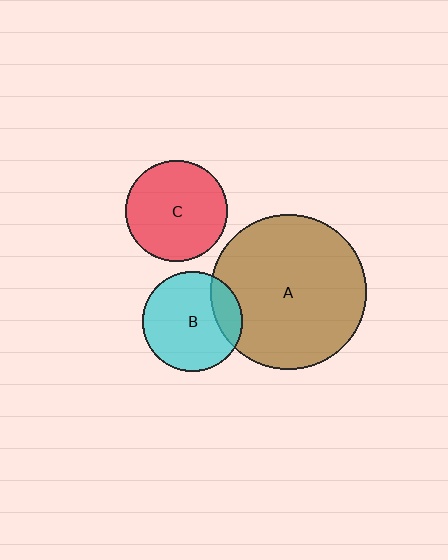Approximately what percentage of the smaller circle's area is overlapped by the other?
Approximately 20%.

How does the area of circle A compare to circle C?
Approximately 2.4 times.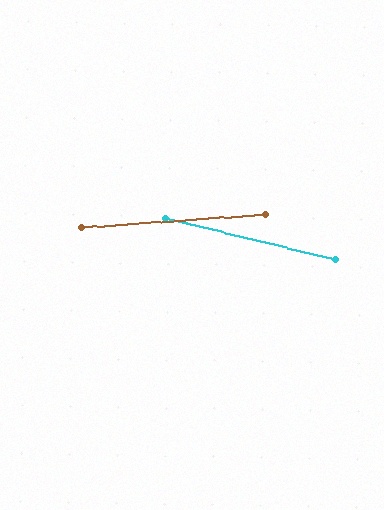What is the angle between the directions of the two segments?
Approximately 18 degrees.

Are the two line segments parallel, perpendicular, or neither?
Neither parallel nor perpendicular — they differ by about 18°.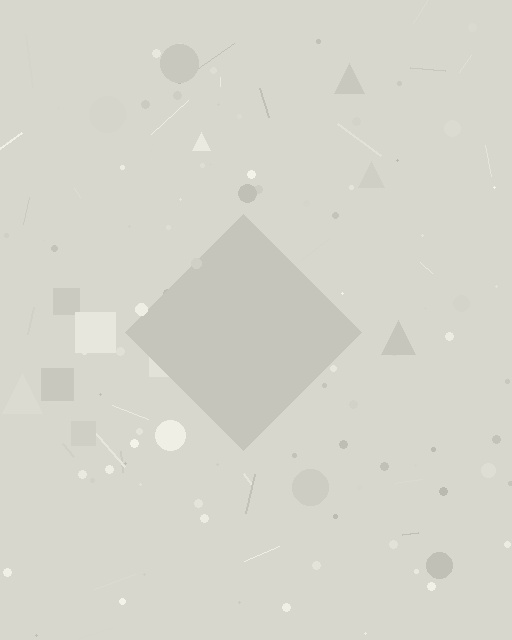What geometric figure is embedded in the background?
A diamond is embedded in the background.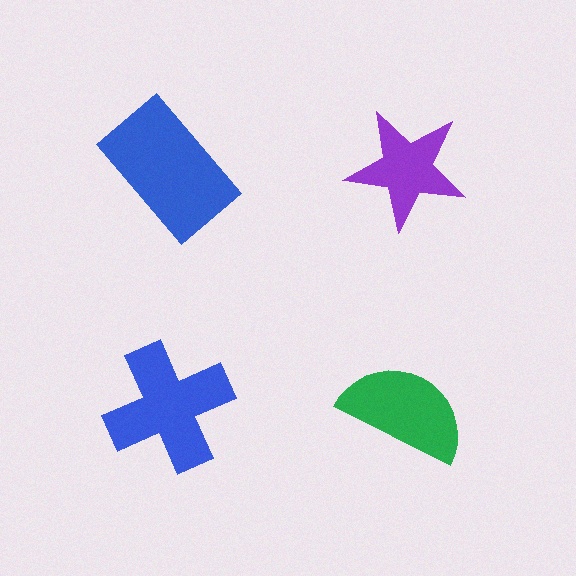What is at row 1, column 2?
A purple star.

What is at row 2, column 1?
A blue cross.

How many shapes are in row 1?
2 shapes.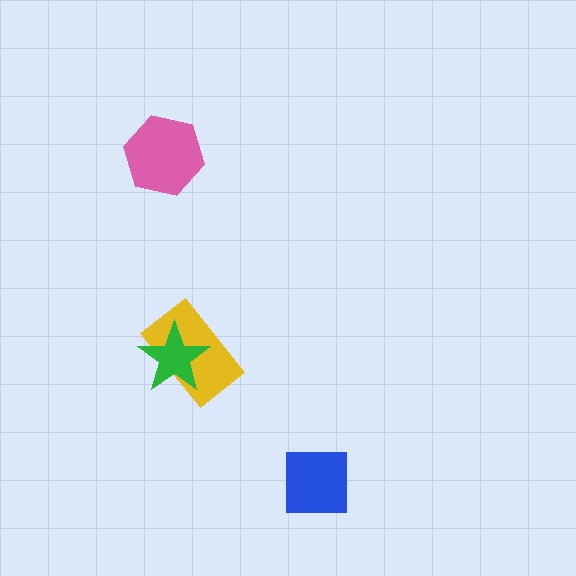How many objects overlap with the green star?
1 object overlaps with the green star.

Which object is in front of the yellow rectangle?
The green star is in front of the yellow rectangle.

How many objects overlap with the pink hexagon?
0 objects overlap with the pink hexagon.